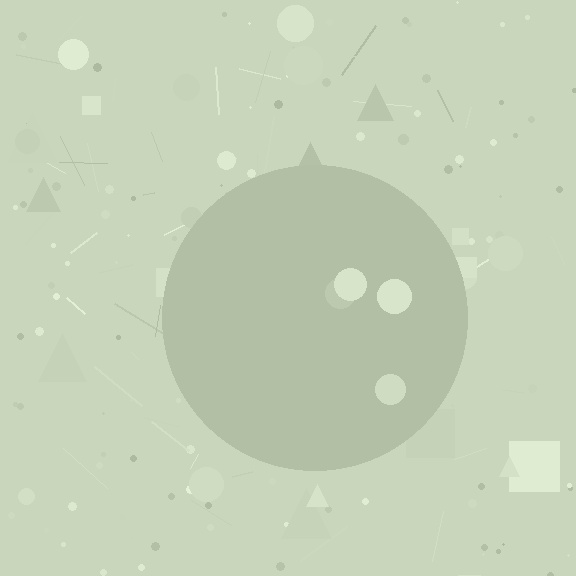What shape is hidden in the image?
A circle is hidden in the image.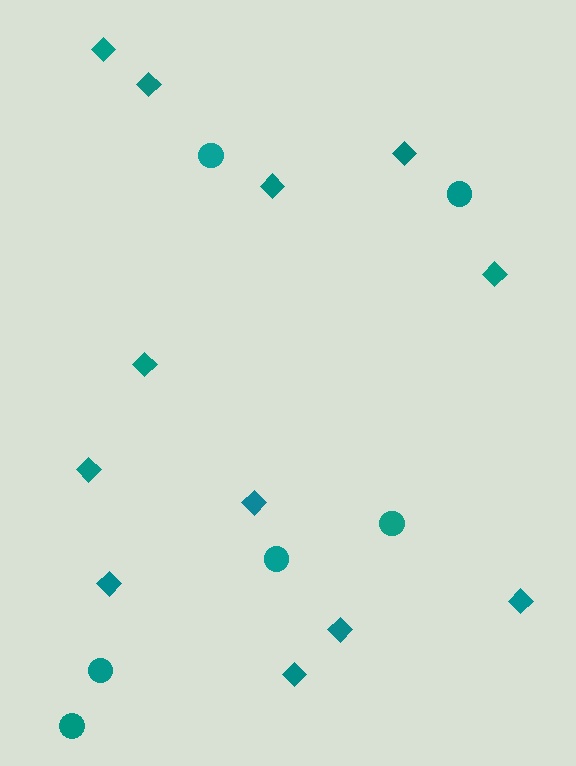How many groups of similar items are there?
There are 2 groups: one group of diamonds (12) and one group of circles (6).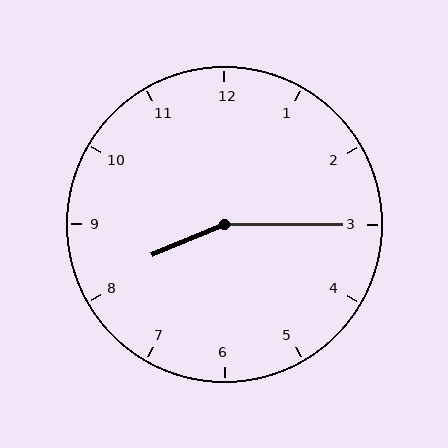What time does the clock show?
8:15.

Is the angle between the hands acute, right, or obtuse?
It is obtuse.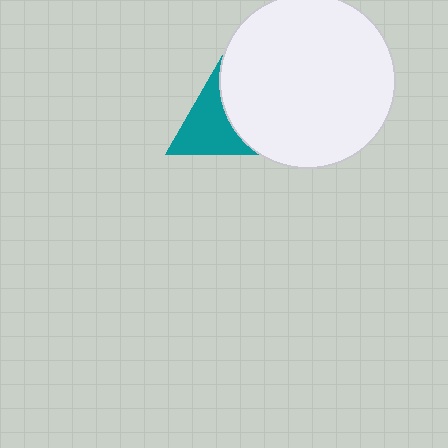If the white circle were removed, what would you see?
You would see the complete teal triangle.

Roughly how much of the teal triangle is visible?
About half of it is visible (roughly 60%).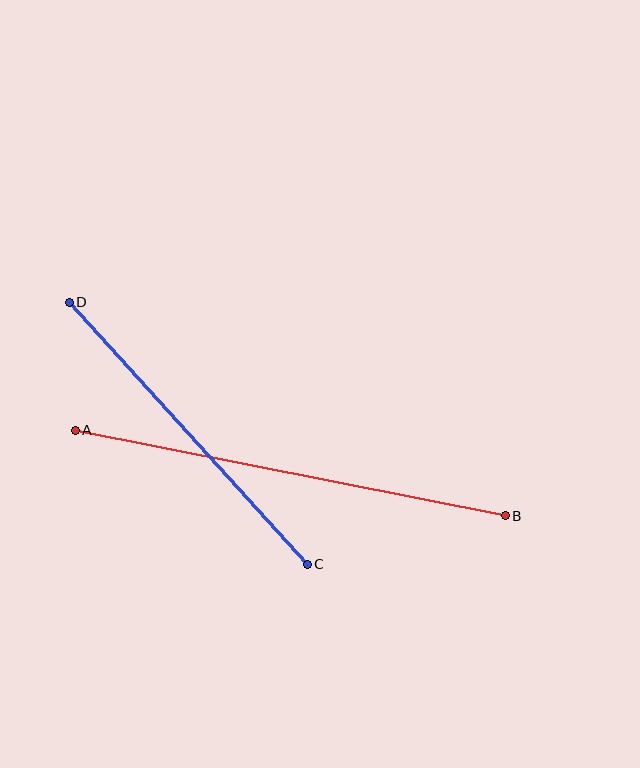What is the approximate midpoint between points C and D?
The midpoint is at approximately (188, 433) pixels.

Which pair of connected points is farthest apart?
Points A and B are farthest apart.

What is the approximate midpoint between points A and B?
The midpoint is at approximately (290, 473) pixels.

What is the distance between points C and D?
The distance is approximately 354 pixels.